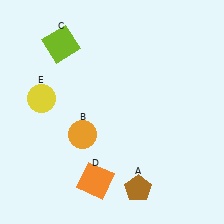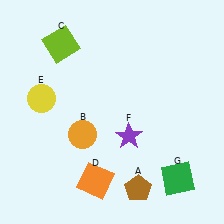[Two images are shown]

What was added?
A purple star (F), a green square (G) were added in Image 2.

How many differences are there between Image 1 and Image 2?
There are 2 differences between the two images.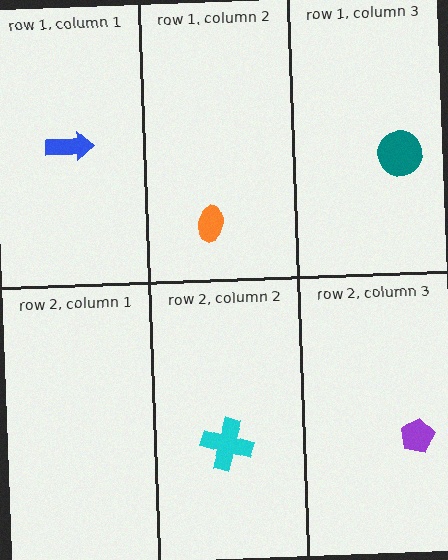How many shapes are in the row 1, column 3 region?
1.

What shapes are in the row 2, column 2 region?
The cyan cross.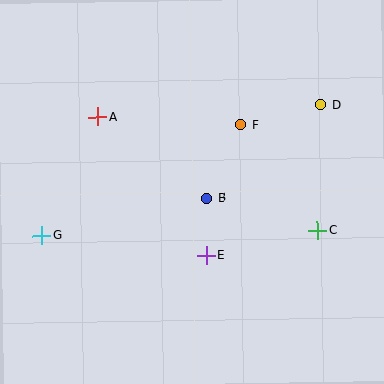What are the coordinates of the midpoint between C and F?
The midpoint between C and F is at (279, 178).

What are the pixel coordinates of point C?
Point C is at (317, 230).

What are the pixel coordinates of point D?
Point D is at (320, 105).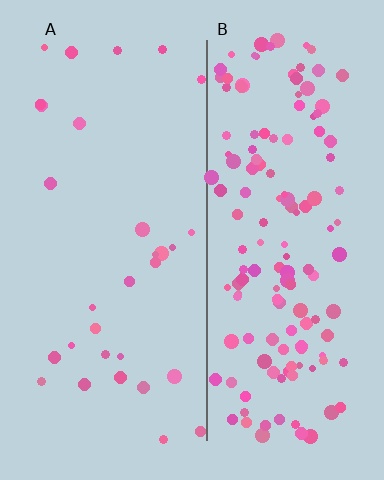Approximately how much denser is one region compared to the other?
Approximately 4.8× — region B over region A.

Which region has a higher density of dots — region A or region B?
B (the right).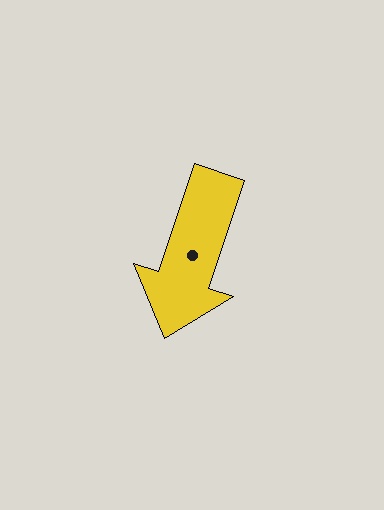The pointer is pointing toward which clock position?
Roughly 7 o'clock.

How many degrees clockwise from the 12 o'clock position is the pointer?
Approximately 198 degrees.